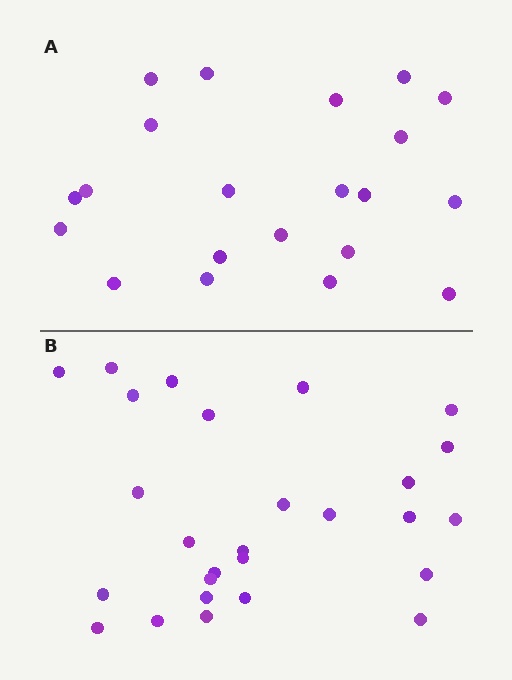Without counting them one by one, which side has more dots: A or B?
Region B (the bottom region) has more dots.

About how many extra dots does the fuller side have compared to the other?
Region B has about 6 more dots than region A.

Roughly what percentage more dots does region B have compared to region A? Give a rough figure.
About 30% more.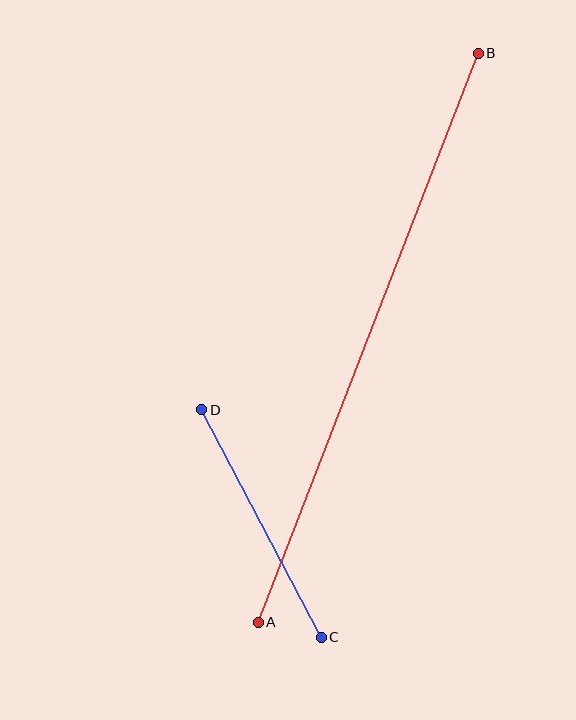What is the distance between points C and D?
The distance is approximately 257 pixels.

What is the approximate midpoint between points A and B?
The midpoint is at approximately (368, 338) pixels.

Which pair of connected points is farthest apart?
Points A and B are farthest apart.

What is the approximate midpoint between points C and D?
The midpoint is at approximately (261, 524) pixels.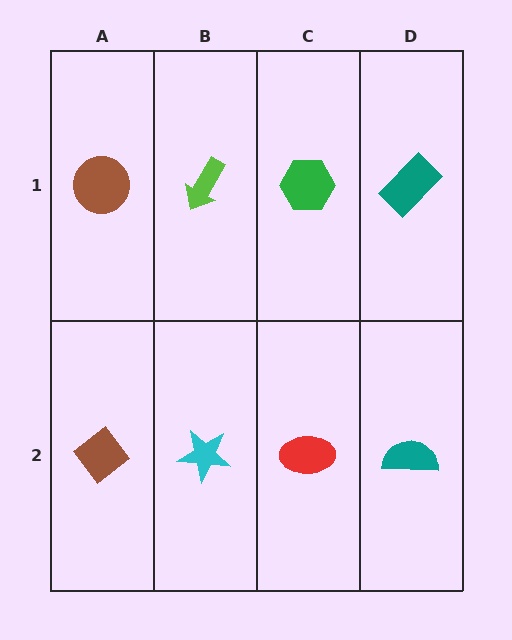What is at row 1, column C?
A green hexagon.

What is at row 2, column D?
A teal semicircle.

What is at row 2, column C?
A red ellipse.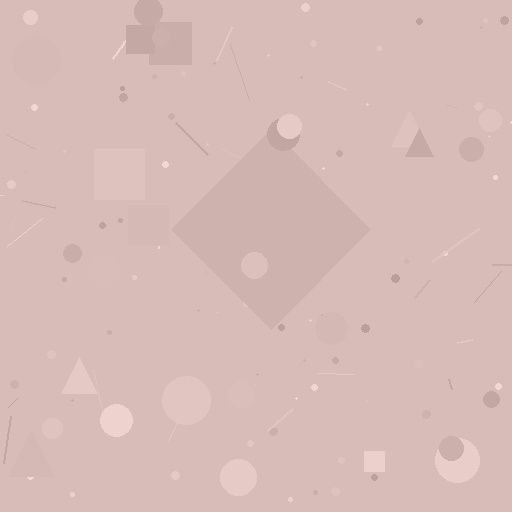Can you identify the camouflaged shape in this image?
The camouflaged shape is a diamond.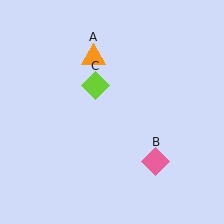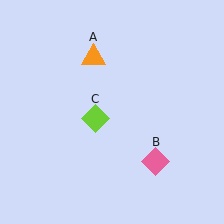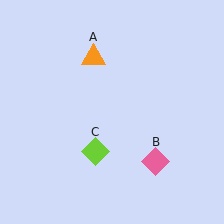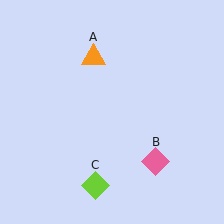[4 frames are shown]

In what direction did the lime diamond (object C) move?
The lime diamond (object C) moved down.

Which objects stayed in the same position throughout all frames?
Orange triangle (object A) and pink diamond (object B) remained stationary.